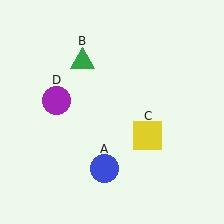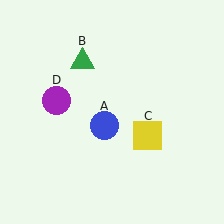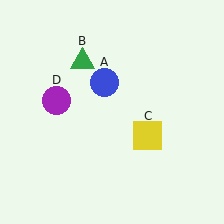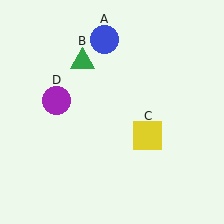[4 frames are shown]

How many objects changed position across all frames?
1 object changed position: blue circle (object A).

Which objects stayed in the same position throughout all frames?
Green triangle (object B) and yellow square (object C) and purple circle (object D) remained stationary.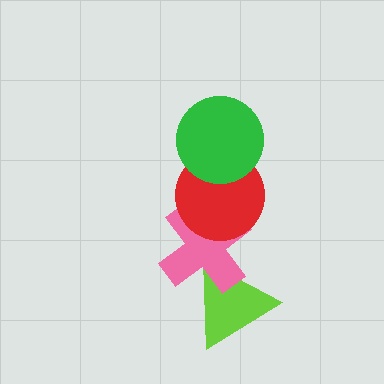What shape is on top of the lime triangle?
The pink cross is on top of the lime triangle.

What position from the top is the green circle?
The green circle is 1st from the top.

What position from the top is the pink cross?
The pink cross is 3rd from the top.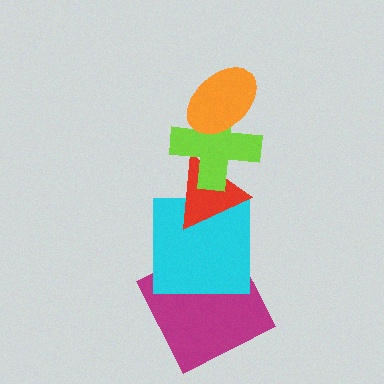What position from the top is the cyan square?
The cyan square is 4th from the top.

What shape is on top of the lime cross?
The orange ellipse is on top of the lime cross.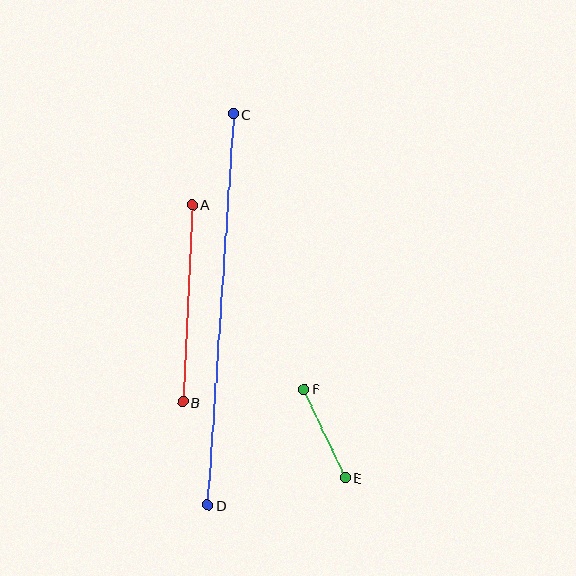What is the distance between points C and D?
The distance is approximately 392 pixels.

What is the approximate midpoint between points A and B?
The midpoint is at approximately (187, 303) pixels.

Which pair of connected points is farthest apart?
Points C and D are farthest apart.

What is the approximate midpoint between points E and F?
The midpoint is at approximately (325, 433) pixels.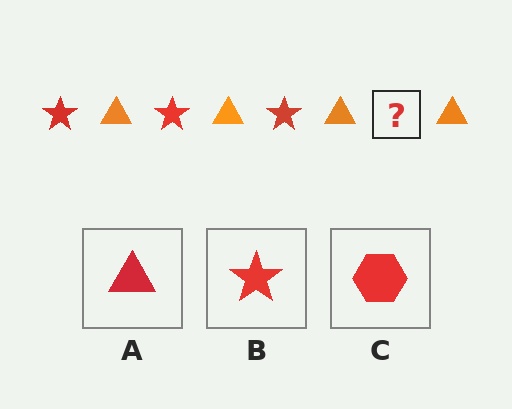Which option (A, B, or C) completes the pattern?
B.